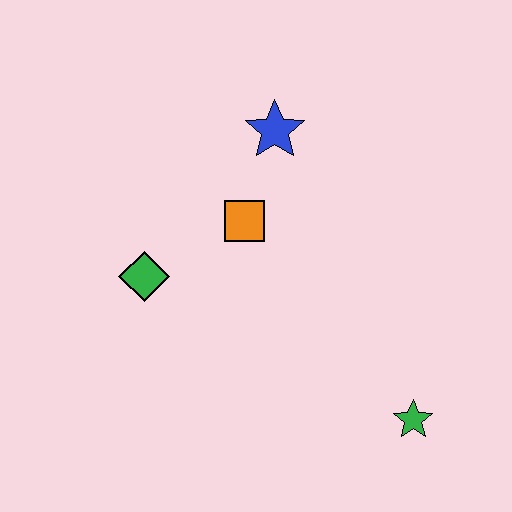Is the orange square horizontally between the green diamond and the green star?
Yes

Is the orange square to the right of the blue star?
No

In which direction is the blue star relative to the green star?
The blue star is above the green star.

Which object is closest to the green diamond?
The orange square is closest to the green diamond.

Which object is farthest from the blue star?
The green star is farthest from the blue star.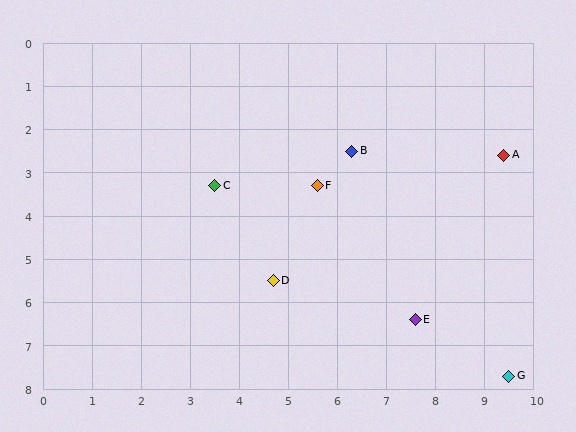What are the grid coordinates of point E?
Point E is at approximately (7.6, 6.4).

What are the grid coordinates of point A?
Point A is at approximately (9.4, 2.6).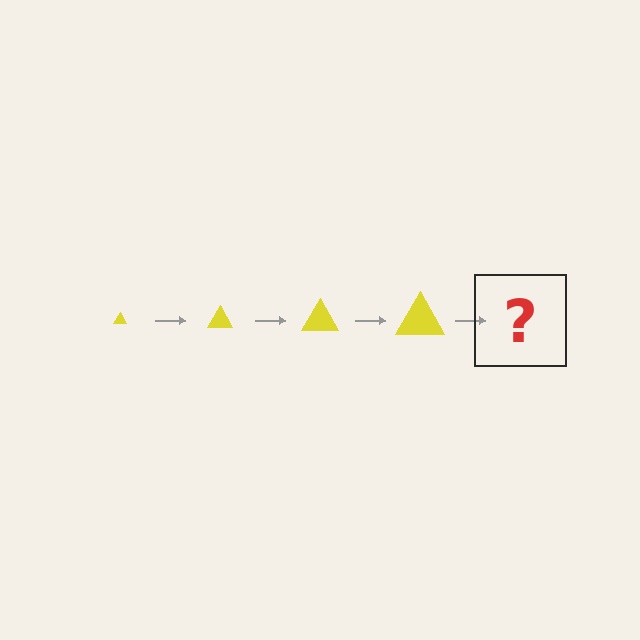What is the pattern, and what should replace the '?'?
The pattern is that the triangle gets progressively larger each step. The '?' should be a yellow triangle, larger than the previous one.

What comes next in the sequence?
The next element should be a yellow triangle, larger than the previous one.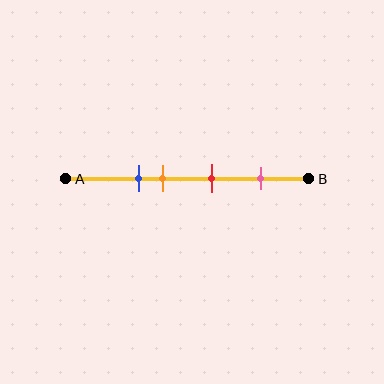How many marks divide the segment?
There are 4 marks dividing the segment.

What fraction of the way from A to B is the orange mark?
The orange mark is approximately 40% (0.4) of the way from A to B.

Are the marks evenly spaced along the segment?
No, the marks are not evenly spaced.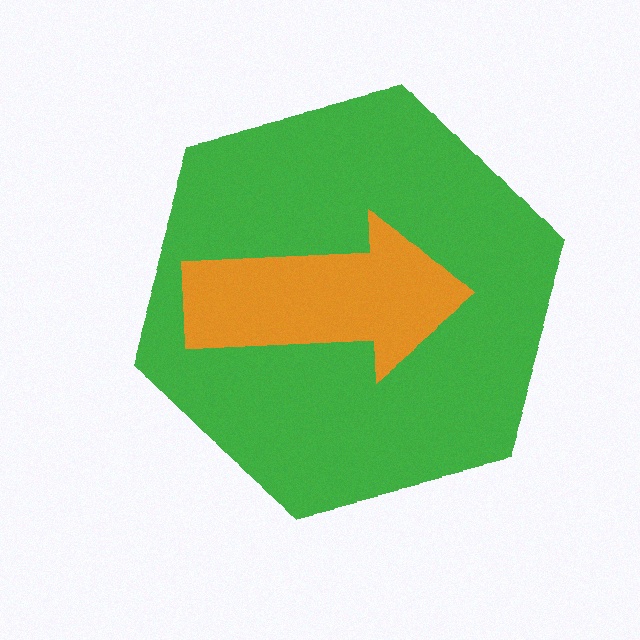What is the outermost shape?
The green hexagon.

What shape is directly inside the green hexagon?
The orange arrow.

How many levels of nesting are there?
2.